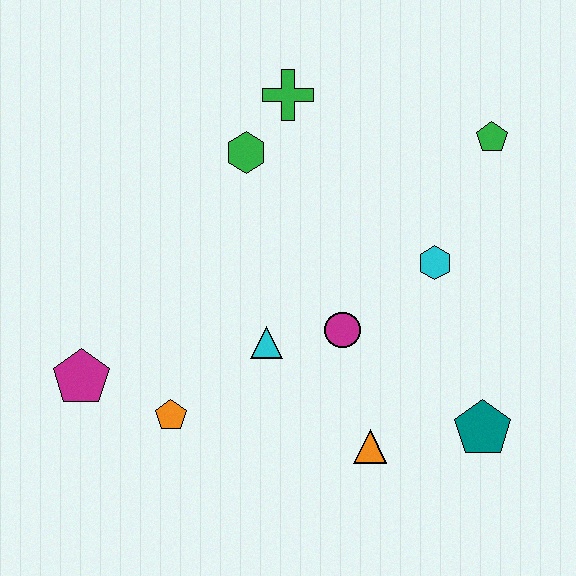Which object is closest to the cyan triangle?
The magenta circle is closest to the cyan triangle.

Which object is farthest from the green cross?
The teal pentagon is farthest from the green cross.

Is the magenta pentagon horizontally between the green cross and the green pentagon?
No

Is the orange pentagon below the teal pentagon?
No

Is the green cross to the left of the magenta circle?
Yes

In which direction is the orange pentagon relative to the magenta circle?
The orange pentagon is to the left of the magenta circle.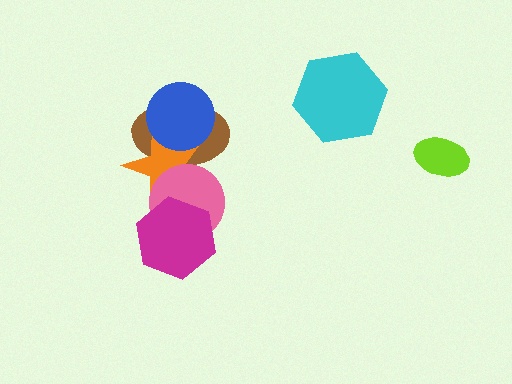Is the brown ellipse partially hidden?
Yes, it is partially covered by another shape.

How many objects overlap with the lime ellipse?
0 objects overlap with the lime ellipse.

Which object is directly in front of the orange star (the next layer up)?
The blue circle is directly in front of the orange star.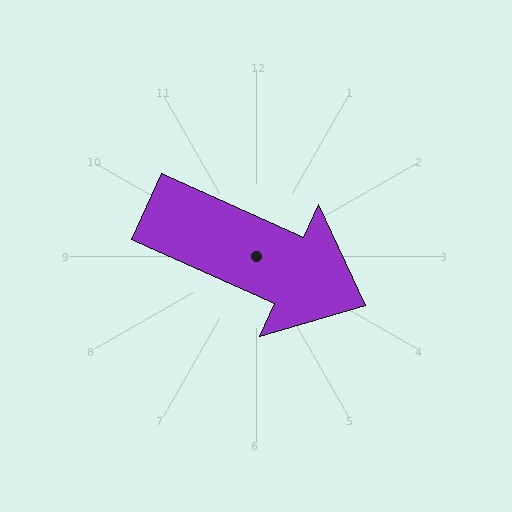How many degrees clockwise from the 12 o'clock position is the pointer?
Approximately 114 degrees.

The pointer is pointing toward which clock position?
Roughly 4 o'clock.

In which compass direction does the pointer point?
Southeast.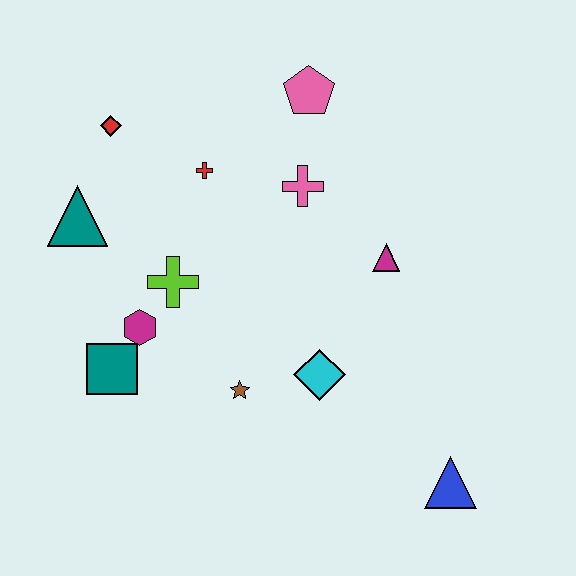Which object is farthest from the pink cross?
The blue triangle is farthest from the pink cross.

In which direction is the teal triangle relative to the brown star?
The teal triangle is above the brown star.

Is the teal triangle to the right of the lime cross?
No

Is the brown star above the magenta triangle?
No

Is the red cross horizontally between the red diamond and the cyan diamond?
Yes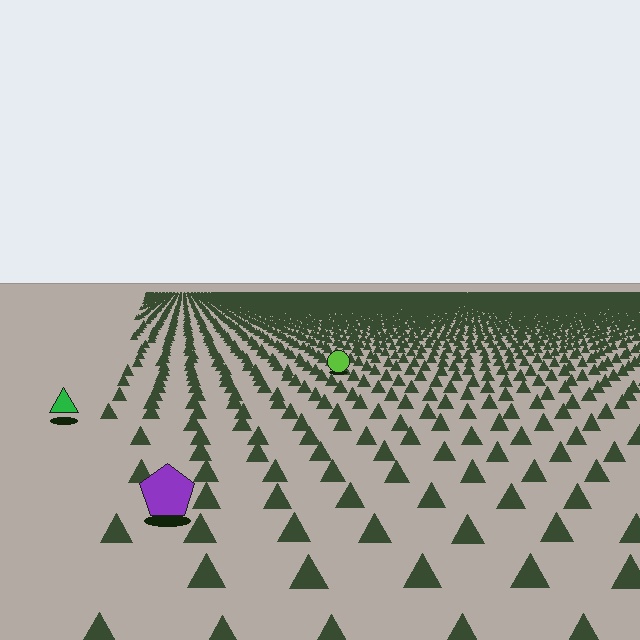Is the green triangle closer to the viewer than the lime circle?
Yes. The green triangle is closer — you can tell from the texture gradient: the ground texture is coarser near it.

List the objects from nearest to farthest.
From nearest to farthest: the purple pentagon, the green triangle, the lime circle.